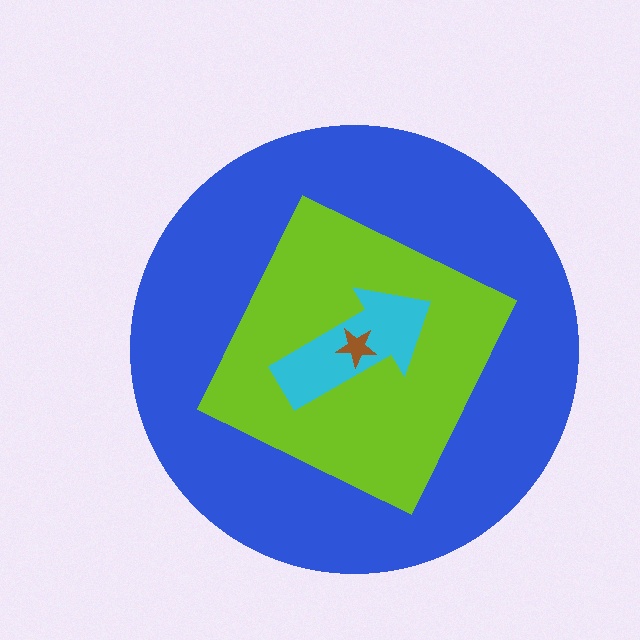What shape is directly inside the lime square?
The cyan arrow.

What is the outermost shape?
The blue circle.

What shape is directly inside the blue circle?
The lime square.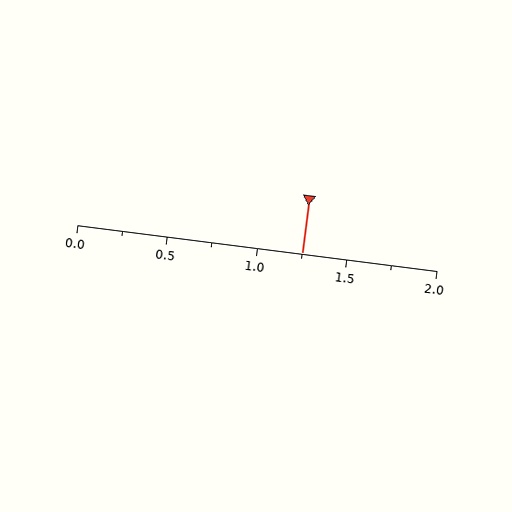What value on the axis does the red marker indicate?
The marker indicates approximately 1.25.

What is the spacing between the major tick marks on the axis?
The major ticks are spaced 0.5 apart.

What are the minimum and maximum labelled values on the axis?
The axis runs from 0.0 to 2.0.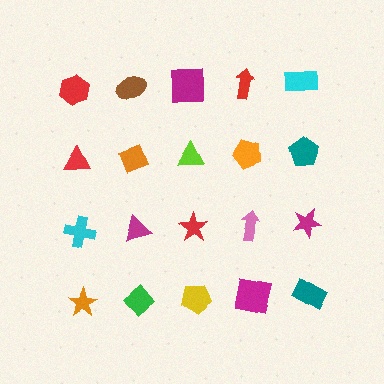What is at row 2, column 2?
An orange diamond.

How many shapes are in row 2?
5 shapes.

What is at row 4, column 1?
An orange star.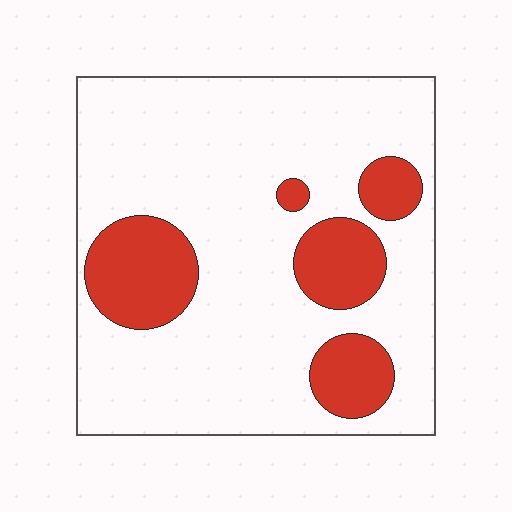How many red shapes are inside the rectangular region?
5.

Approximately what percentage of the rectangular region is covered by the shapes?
Approximately 20%.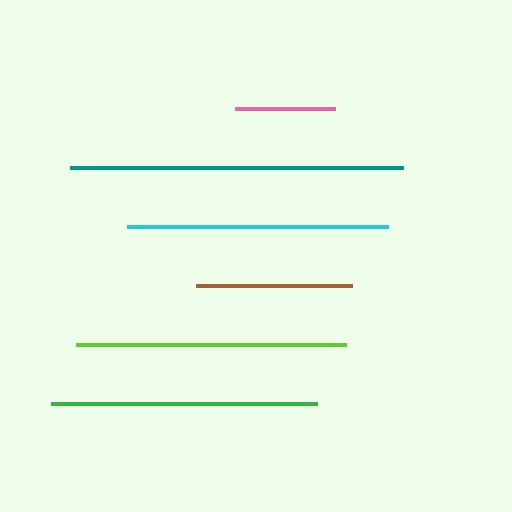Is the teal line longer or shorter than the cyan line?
The teal line is longer than the cyan line.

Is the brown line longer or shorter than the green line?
The green line is longer than the brown line.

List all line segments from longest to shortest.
From longest to shortest: teal, lime, green, cyan, brown, pink.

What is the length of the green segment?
The green segment is approximately 266 pixels long.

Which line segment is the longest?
The teal line is the longest at approximately 333 pixels.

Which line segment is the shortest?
The pink line is the shortest at approximately 99 pixels.